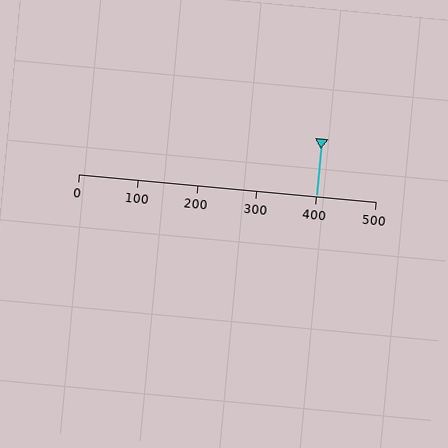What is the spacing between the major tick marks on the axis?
The major ticks are spaced 100 apart.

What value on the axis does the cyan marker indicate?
The marker indicates approximately 400.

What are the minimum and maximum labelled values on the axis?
The axis runs from 0 to 500.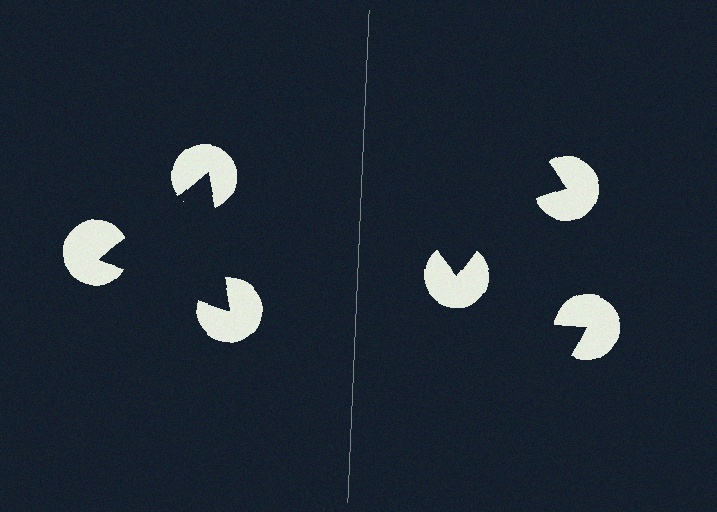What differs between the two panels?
The pac-man discs are positioned identically on both sides; only the wedge orientations differ. On the left they align to a triangle; on the right they are misaligned.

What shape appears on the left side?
An illusory triangle.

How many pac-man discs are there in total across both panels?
6 — 3 on each side.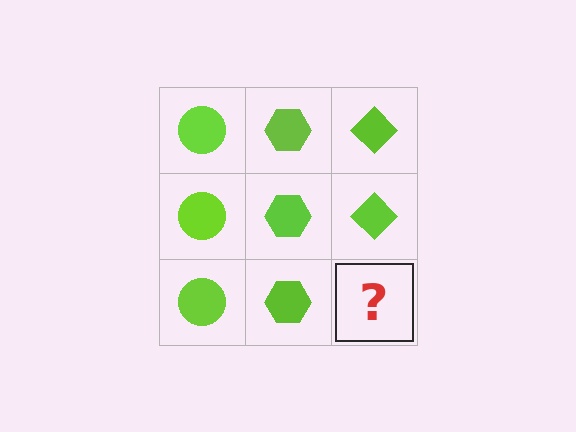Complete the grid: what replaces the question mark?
The question mark should be replaced with a lime diamond.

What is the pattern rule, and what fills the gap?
The rule is that each column has a consistent shape. The gap should be filled with a lime diamond.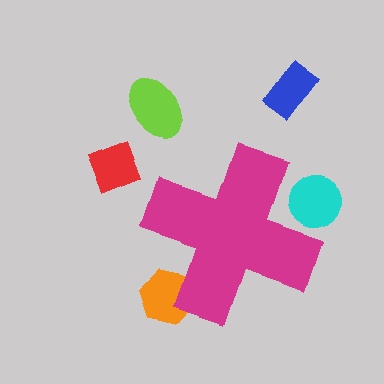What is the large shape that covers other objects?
A magenta cross.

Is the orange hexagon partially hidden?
Yes, the orange hexagon is partially hidden behind the magenta cross.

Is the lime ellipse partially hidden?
No, the lime ellipse is fully visible.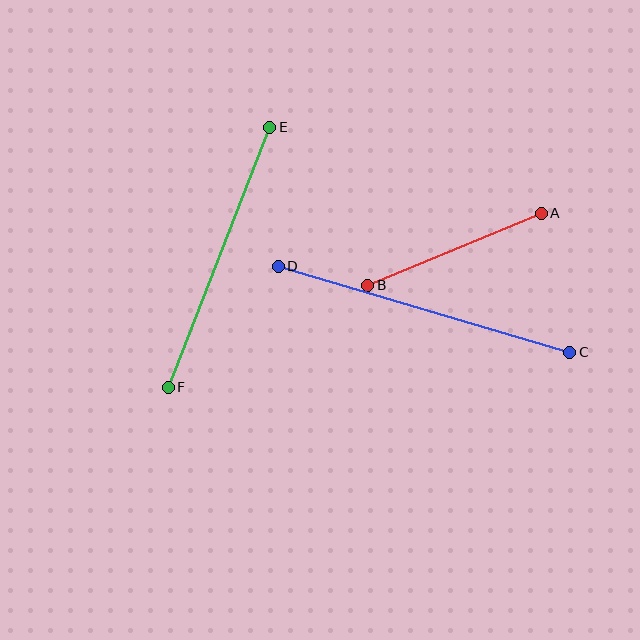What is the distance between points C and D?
The distance is approximately 304 pixels.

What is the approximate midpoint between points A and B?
The midpoint is at approximately (455, 249) pixels.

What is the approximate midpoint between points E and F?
The midpoint is at approximately (219, 257) pixels.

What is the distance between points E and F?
The distance is approximately 279 pixels.